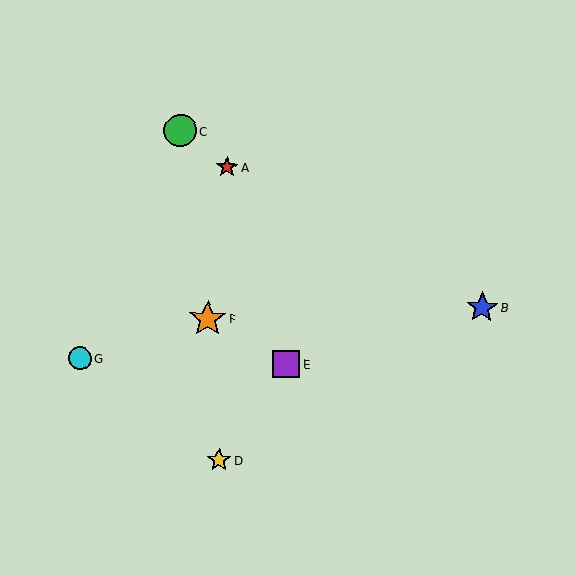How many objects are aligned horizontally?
2 objects (E, G) are aligned horizontally.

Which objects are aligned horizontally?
Objects E, G are aligned horizontally.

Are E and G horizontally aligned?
Yes, both are at y≈364.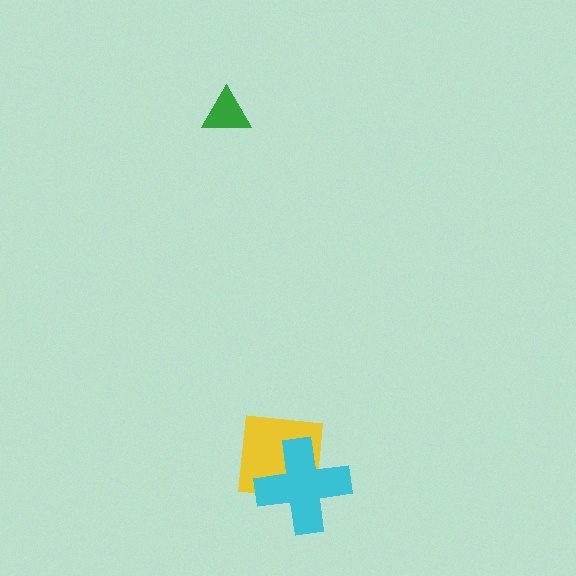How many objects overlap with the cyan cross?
1 object overlaps with the cyan cross.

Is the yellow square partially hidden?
Yes, it is partially covered by another shape.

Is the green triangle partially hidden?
No, no other shape covers it.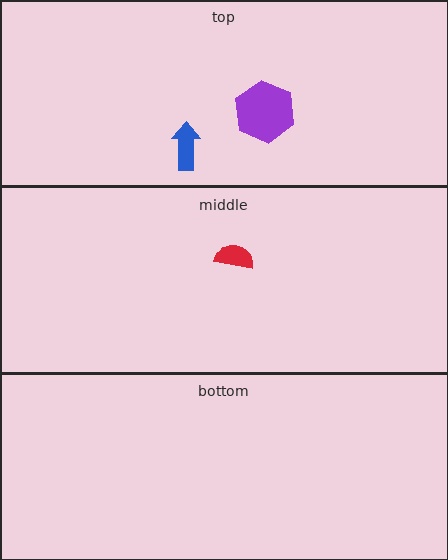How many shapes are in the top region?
2.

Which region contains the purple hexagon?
The top region.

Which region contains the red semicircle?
The middle region.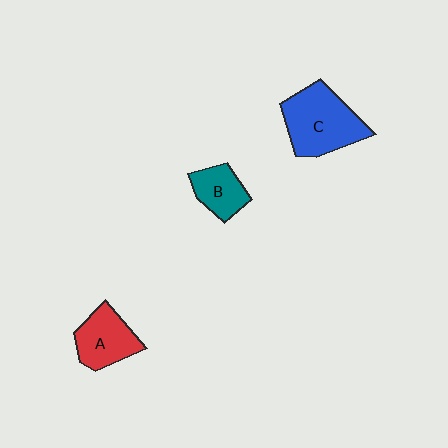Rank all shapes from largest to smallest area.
From largest to smallest: C (blue), A (red), B (teal).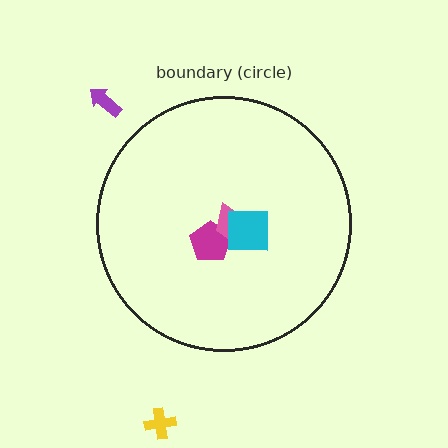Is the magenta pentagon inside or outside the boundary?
Inside.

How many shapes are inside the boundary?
3 inside, 2 outside.